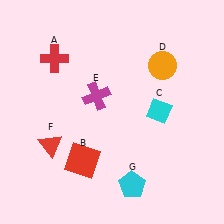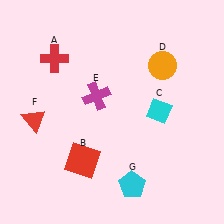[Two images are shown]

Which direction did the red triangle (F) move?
The red triangle (F) moved up.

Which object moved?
The red triangle (F) moved up.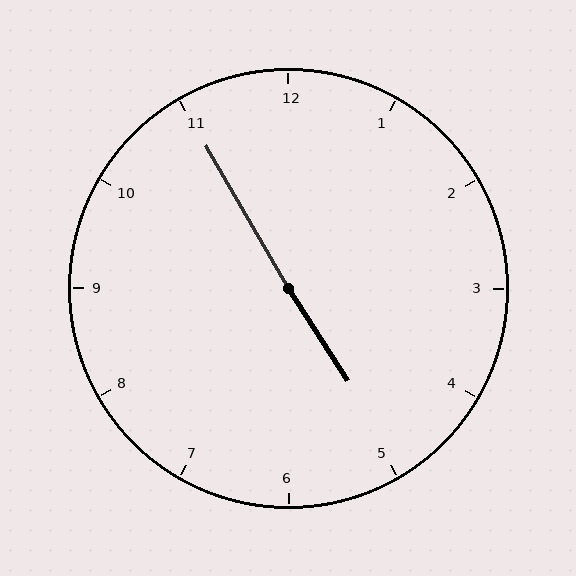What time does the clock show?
4:55.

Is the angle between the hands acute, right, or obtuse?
It is obtuse.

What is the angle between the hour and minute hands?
Approximately 178 degrees.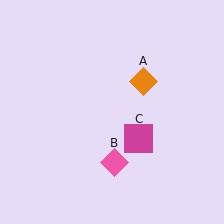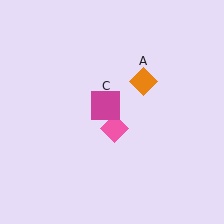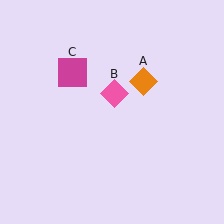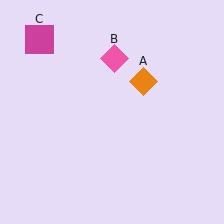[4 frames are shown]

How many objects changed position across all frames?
2 objects changed position: pink diamond (object B), magenta square (object C).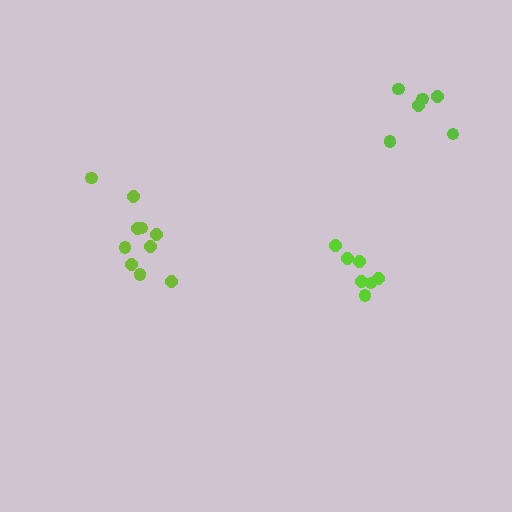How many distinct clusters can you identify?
There are 3 distinct clusters.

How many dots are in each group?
Group 1: 7 dots, Group 2: 10 dots, Group 3: 6 dots (23 total).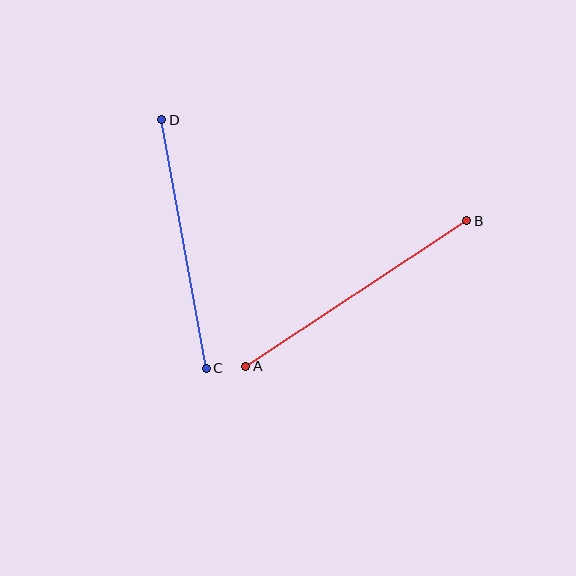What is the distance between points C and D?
The distance is approximately 252 pixels.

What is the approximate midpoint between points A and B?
The midpoint is at approximately (356, 294) pixels.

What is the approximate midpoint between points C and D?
The midpoint is at approximately (184, 244) pixels.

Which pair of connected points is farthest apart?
Points A and B are farthest apart.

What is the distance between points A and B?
The distance is approximately 264 pixels.